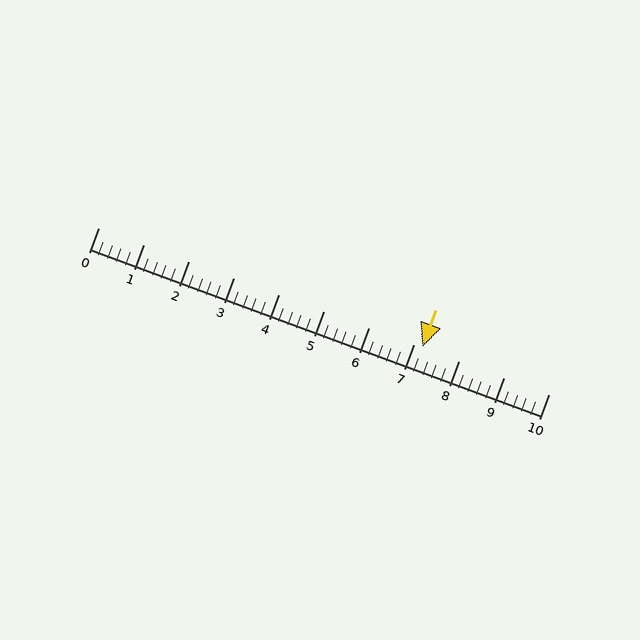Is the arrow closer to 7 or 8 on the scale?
The arrow is closer to 7.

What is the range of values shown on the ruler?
The ruler shows values from 0 to 10.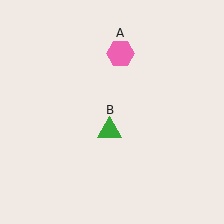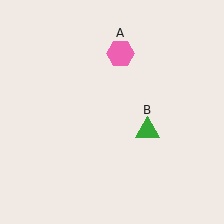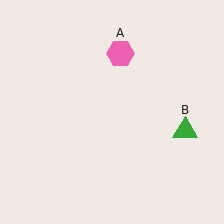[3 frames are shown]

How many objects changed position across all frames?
1 object changed position: green triangle (object B).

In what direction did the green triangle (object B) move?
The green triangle (object B) moved right.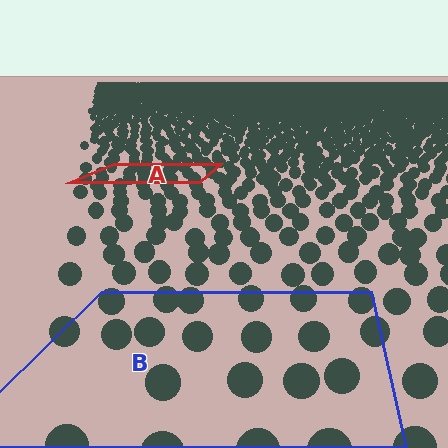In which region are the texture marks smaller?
The texture marks are smaller in region A, because it is farther away.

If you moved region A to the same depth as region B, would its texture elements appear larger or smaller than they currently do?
They would appear larger. At a closer depth, the same texture elements are projected at a bigger on-screen size.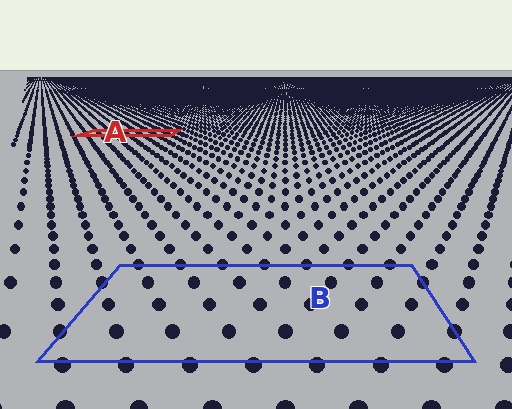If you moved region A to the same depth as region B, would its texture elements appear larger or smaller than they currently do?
They would appear larger. At a closer depth, the same texture elements are projected at a bigger on-screen size.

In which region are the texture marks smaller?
The texture marks are smaller in region A, because it is farther away.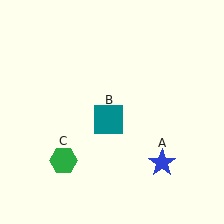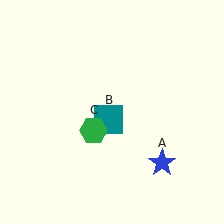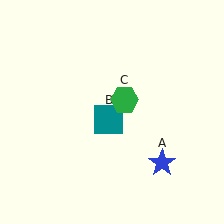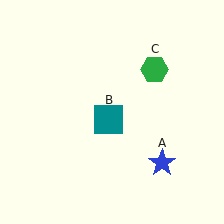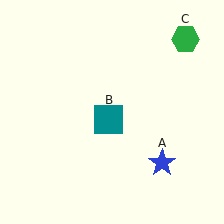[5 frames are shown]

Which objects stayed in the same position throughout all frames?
Blue star (object A) and teal square (object B) remained stationary.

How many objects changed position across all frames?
1 object changed position: green hexagon (object C).